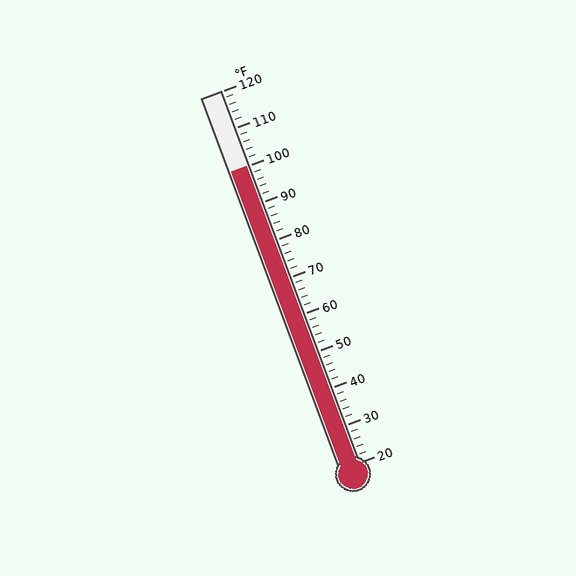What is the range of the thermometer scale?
The thermometer scale ranges from 20°F to 120°F.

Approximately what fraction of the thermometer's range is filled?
The thermometer is filled to approximately 80% of its range.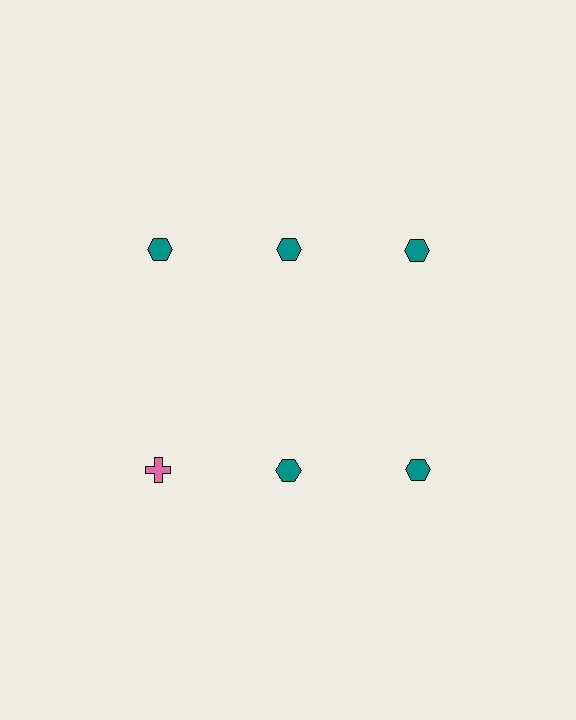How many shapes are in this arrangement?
There are 6 shapes arranged in a grid pattern.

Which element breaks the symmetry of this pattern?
The pink cross in the second row, leftmost column breaks the symmetry. All other shapes are teal hexagons.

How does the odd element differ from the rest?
It differs in both color (pink instead of teal) and shape (cross instead of hexagon).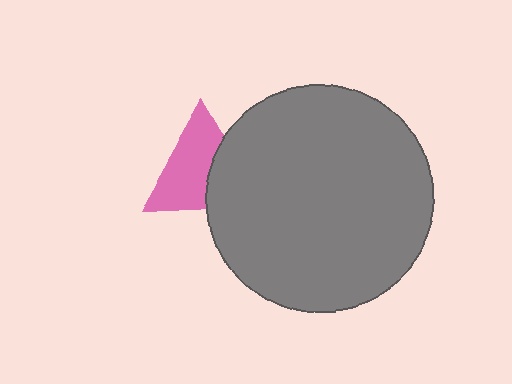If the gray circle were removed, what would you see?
You would see the complete pink triangle.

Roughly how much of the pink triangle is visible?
About half of it is visible (roughly 63%).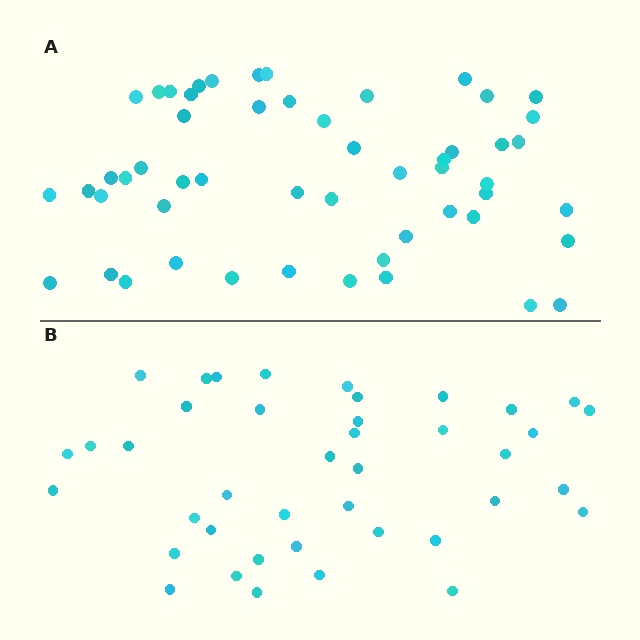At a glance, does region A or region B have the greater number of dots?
Region A (the top region) has more dots.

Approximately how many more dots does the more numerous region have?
Region A has roughly 12 or so more dots than region B.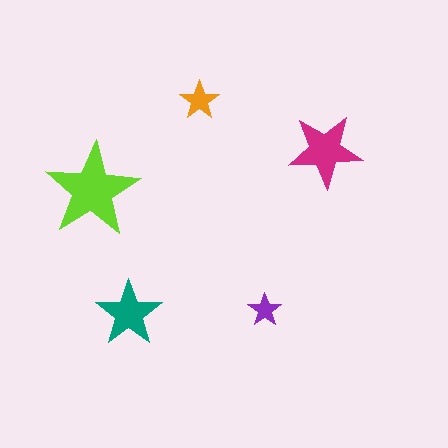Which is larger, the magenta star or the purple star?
The magenta one.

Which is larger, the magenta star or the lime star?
The lime one.